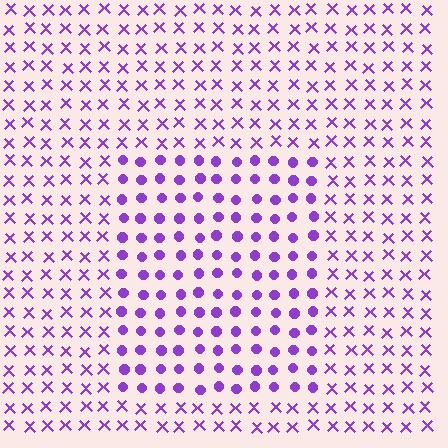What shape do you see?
I see a rectangle.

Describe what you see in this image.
The image is filled with small purple elements arranged in a uniform grid. A rectangle-shaped region contains circles, while the surrounding area contains X marks. The boundary is defined purely by the change in element shape.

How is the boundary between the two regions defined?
The boundary is defined by a change in element shape: circles inside vs. X marks outside. All elements share the same color and spacing.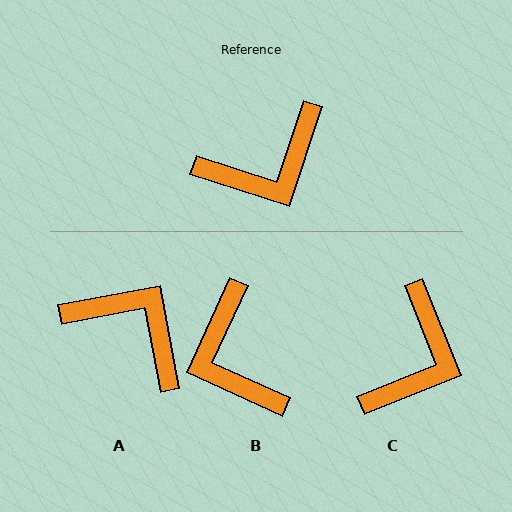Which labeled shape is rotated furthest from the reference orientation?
A, about 119 degrees away.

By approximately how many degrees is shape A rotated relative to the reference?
Approximately 119 degrees counter-clockwise.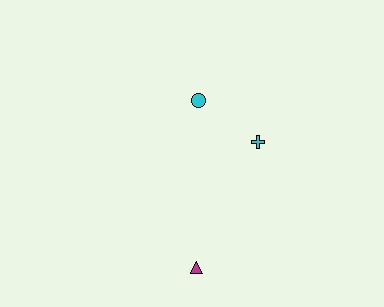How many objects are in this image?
There are 3 objects.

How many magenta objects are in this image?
There is 1 magenta object.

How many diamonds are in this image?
There are no diamonds.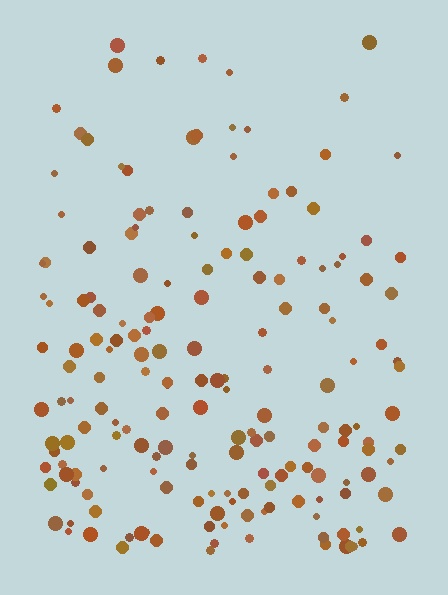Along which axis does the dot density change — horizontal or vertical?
Vertical.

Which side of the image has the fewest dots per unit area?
The top.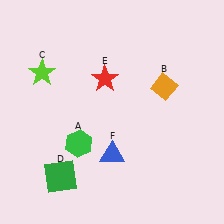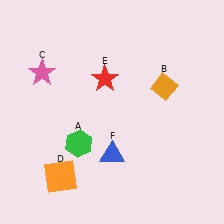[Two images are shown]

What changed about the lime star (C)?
In Image 1, C is lime. In Image 2, it changed to pink.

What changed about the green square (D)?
In Image 1, D is green. In Image 2, it changed to orange.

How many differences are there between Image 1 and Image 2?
There are 2 differences between the two images.